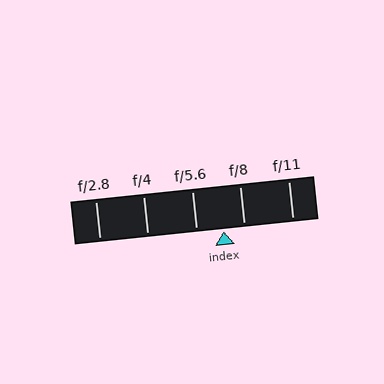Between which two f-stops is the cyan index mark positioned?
The index mark is between f/5.6 and f/8.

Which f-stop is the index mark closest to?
The index mark is closest to f/8.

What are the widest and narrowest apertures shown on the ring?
The widest aperture shown is f/2.8 and the narrowest is f/11.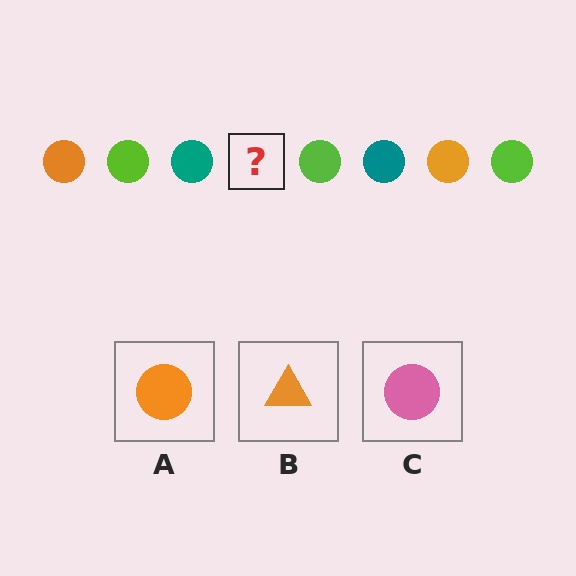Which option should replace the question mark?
Option A.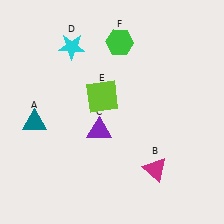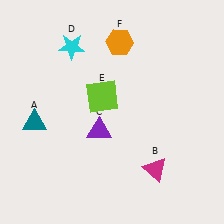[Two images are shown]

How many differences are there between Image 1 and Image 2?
There is 1 difference between the two images.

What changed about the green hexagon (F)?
In Image 1, F is green. In Image 2, it changed to orange.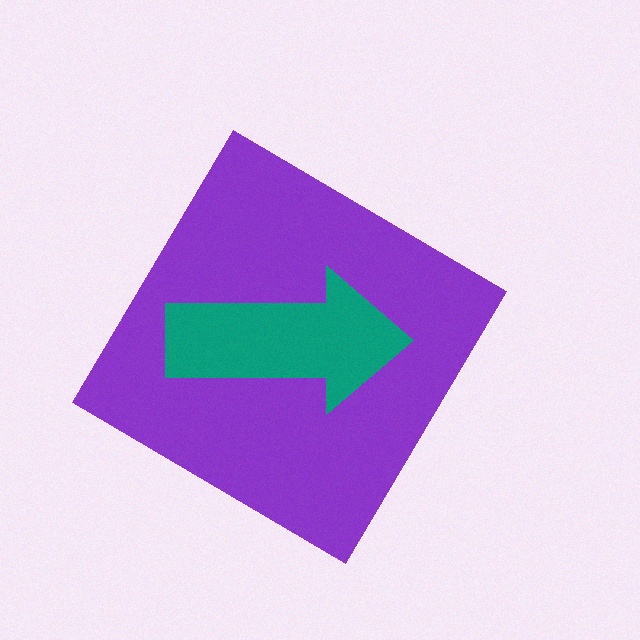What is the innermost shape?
The teal arrow.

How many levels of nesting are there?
2.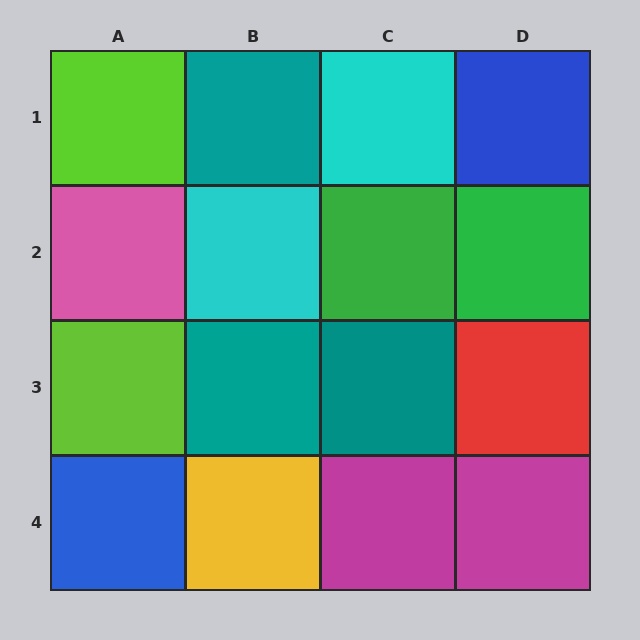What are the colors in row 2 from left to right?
Pink, cyan, green, green.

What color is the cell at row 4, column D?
Magenta.